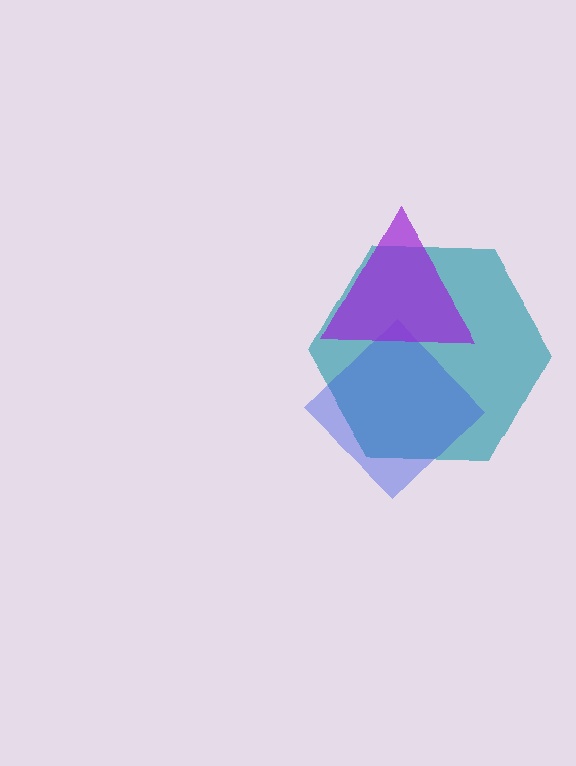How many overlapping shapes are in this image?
There are 3 overlapping shapes in the image.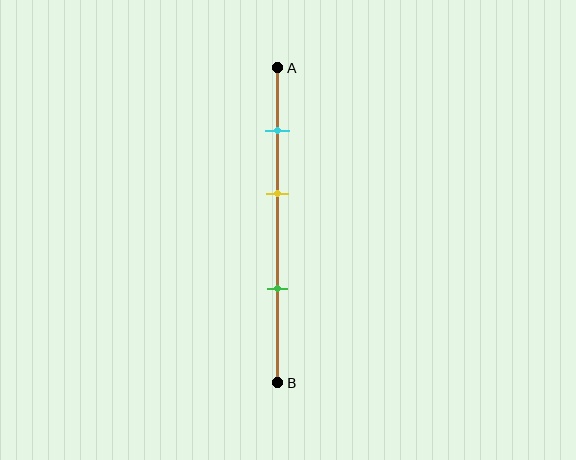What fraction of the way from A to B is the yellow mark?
The yellow mark is approximately 40% (0.4) of the way from A to B.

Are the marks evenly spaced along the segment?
Yes, the marks are approximately evenly spaced.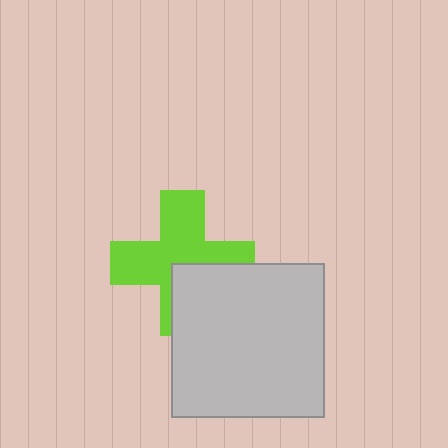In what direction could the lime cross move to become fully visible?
The lime cross could move toward the upper-left. That would shift it out from behind the light gray square entirely.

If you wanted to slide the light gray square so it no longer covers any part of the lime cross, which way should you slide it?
Slide it toward the lower-right — that is the most direct way to separate the two shapes.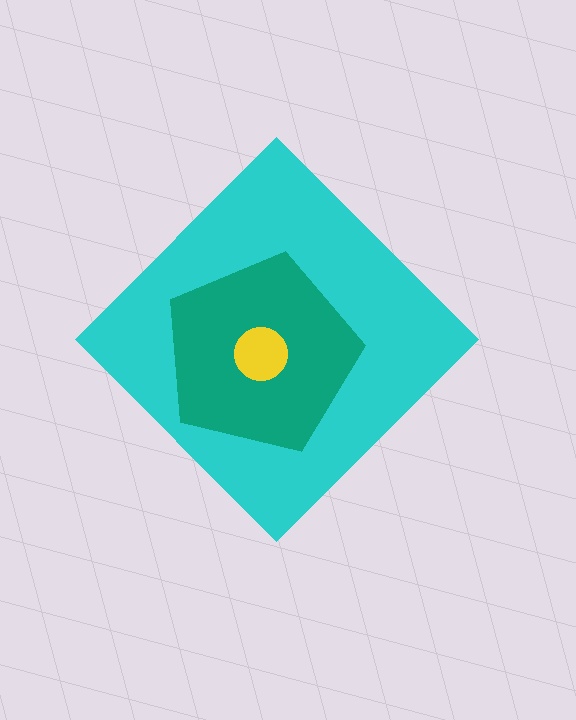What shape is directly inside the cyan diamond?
The teal pentagon.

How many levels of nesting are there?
3.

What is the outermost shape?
The cyan diamond.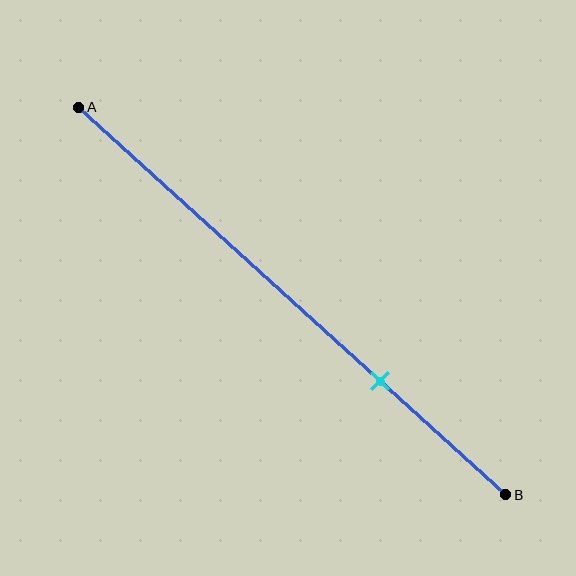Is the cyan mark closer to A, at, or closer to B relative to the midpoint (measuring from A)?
The cyan mark is closer to point B than the midpoint of segment AB.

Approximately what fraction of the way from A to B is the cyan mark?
The cyan mark is approximately 70% of the way from A to B.